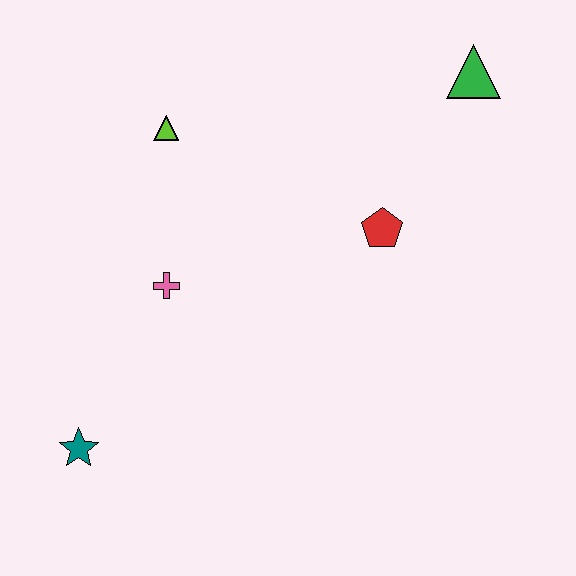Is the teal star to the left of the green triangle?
Yes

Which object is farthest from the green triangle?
The teal star is farthest from the green triangle.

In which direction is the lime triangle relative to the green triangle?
The lime triangle is to the left of the green triangle.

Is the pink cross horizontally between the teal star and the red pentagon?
Yes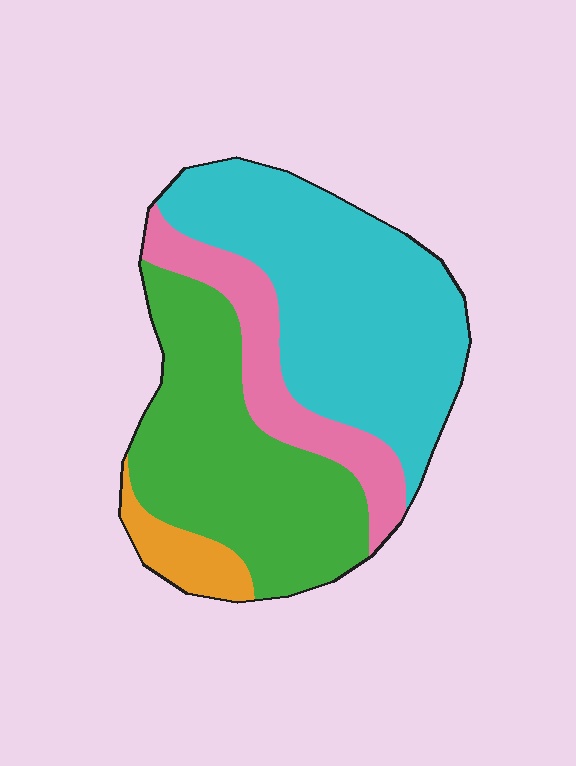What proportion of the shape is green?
Green covers roughly 35% of the shape.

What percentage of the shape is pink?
Pink takes up less than a sixth of the shape.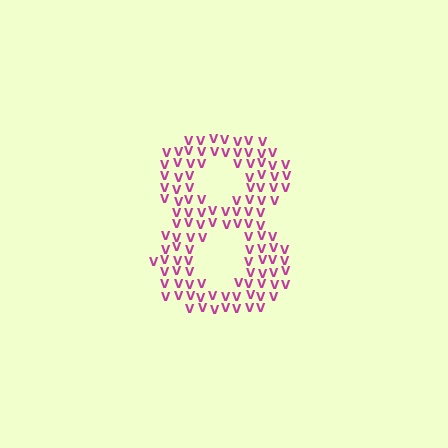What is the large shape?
The large shape is the digit 8.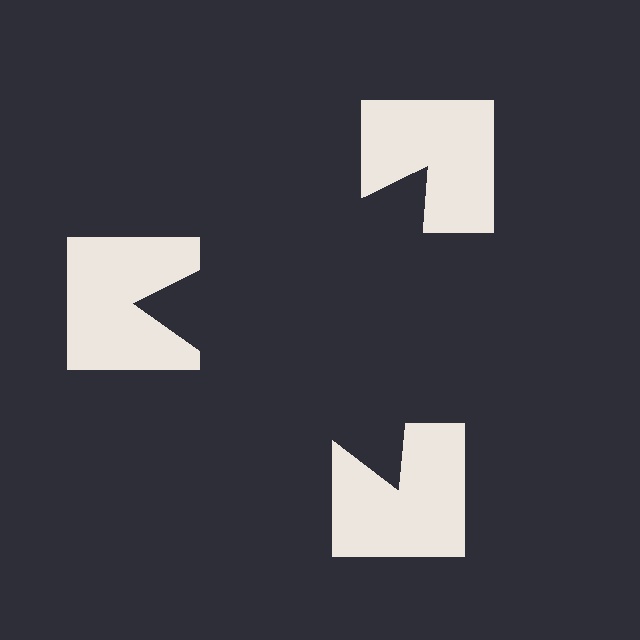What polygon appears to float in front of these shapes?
An illusory triangle — its edges are inferred from the aligned wedge cuts in the notched squares, not physically drawn.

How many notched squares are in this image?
There are 3 — one at each vertex of the illusory triangle.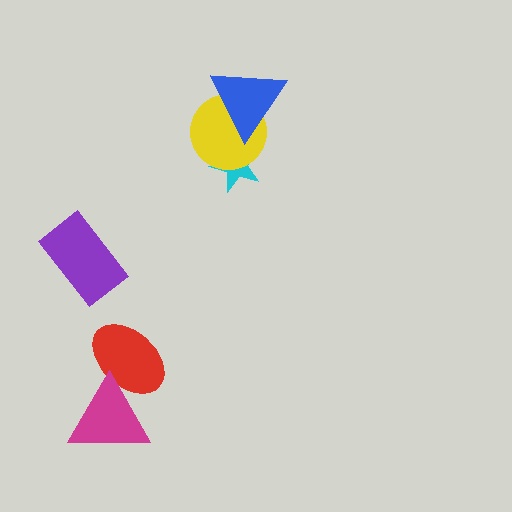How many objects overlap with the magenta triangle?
1 object overlaps with the magenta triangle.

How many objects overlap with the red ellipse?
1 object overlaps with the red ellipse.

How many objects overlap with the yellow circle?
2 objects overlap with the yellow circle.